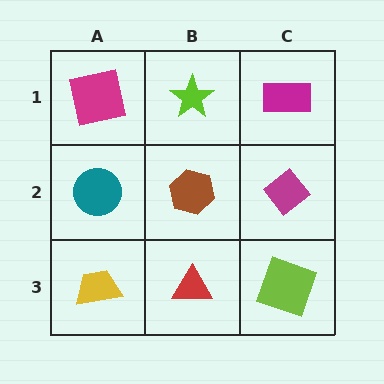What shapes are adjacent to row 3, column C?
A magenta diamond (row 2, column C), a red triangle (row 3, column B).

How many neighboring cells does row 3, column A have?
2.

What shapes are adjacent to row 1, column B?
A brown hexagon (row 2, column B), a magenta square (row 1, column A), a magenta rectangle (row 1, column C).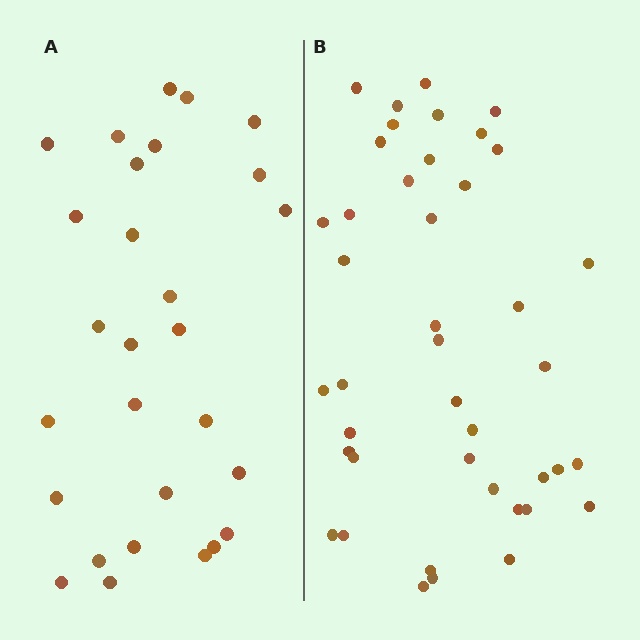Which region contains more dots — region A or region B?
Region B (the right region) has more dots.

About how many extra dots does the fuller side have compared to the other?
Region B has approximately 15 more dots than region A.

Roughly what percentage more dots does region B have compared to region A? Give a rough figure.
About 50% more.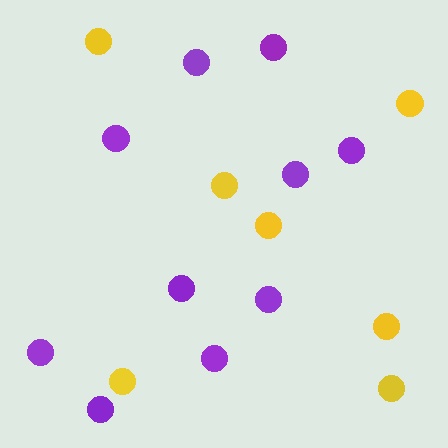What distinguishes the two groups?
There are 2 groups: one group of purple circles (10) and one group of yellow circles (7).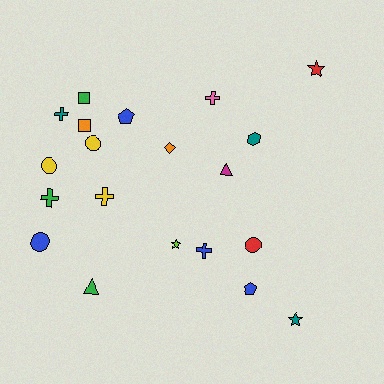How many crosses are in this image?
There are 5 crosses.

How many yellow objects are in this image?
There are 3 yellow objects.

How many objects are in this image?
There are 20 objects.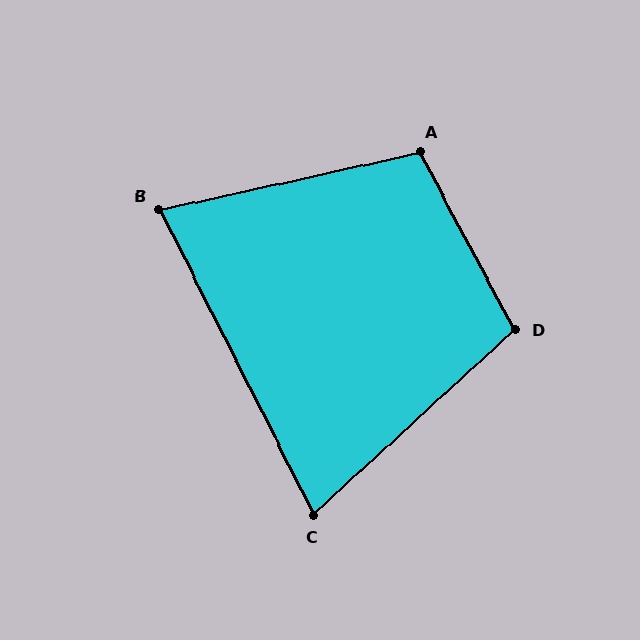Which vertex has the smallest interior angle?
C, at approximately 74 degrees.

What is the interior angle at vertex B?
Approximately 76 degrees (acute).